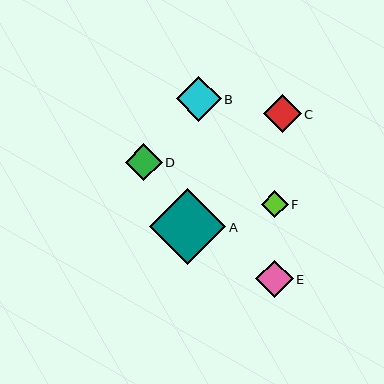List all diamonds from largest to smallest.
From largest to smallest: A, B, C, E, D, F.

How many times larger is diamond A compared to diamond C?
Diamond A is approximately 2.0 times the size of diamond C.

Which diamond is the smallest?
Diamond F is the smallest with a size of approximately 27 pixels.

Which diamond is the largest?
Diamond A is the largest with a size of approximately 76 pixels.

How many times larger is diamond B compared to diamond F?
Diamond B is approximately 1.7 times the size of diamond F.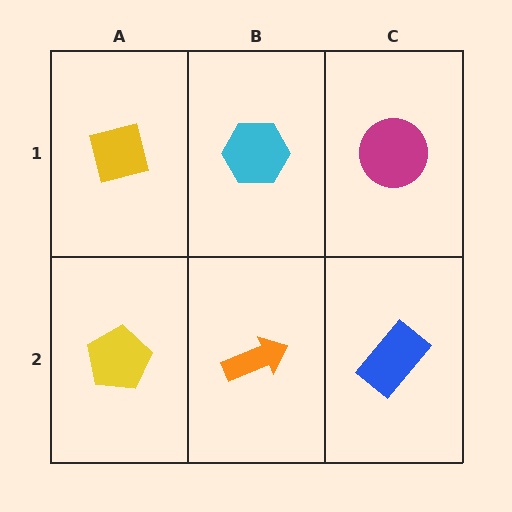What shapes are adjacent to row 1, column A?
A yellow pentagon (row 2, column A), a cyan hexagon (row 1, column B).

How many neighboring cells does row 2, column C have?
2.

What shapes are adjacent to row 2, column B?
A cyan hexagon (row 1, column B), a yellow pentagon (row 2, column A), a blue rectangle (row 2, column C).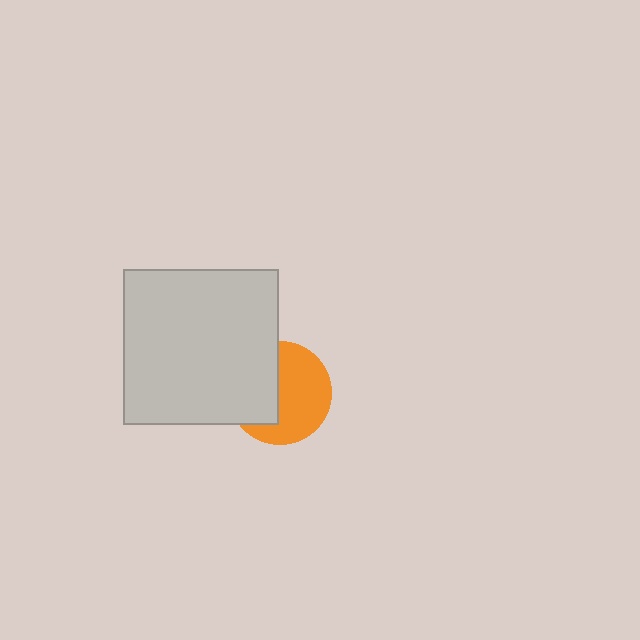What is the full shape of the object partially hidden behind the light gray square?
The partially hidden object is an orange circle.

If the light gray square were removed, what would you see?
You would see the complete orange circle.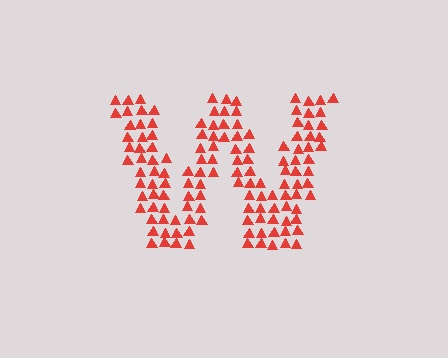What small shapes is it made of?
It is made of small triangles.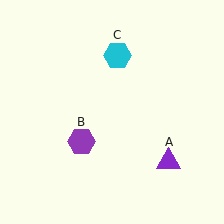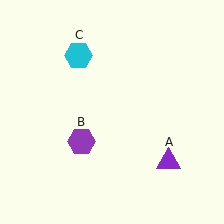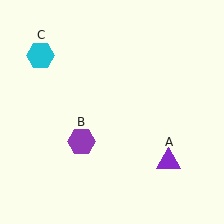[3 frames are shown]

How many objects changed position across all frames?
1 object changed position: cyan hexagon (object C).